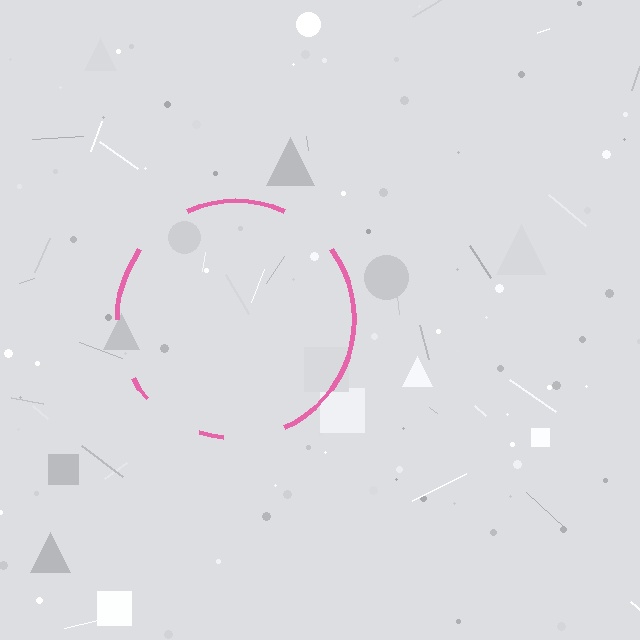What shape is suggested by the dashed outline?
The dashed outline suggests a circle.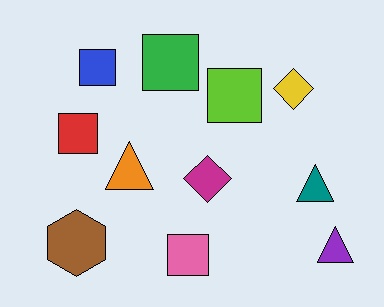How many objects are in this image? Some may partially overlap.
There are 11 objects.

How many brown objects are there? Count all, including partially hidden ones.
There is 1 brown object.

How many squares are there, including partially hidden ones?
There are 5 squares.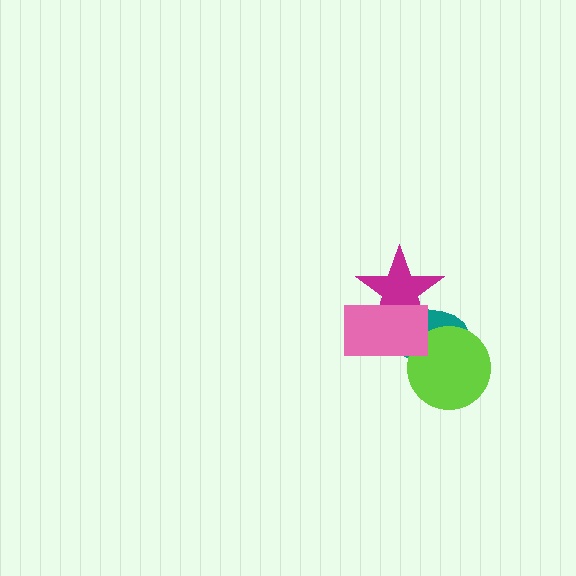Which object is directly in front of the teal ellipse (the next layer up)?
The magenta star is directly in front of the teal ellipse.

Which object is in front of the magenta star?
The pink rectangle is in front of the magenta star.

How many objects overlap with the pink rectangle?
3 objects overlap with the pink rectangle.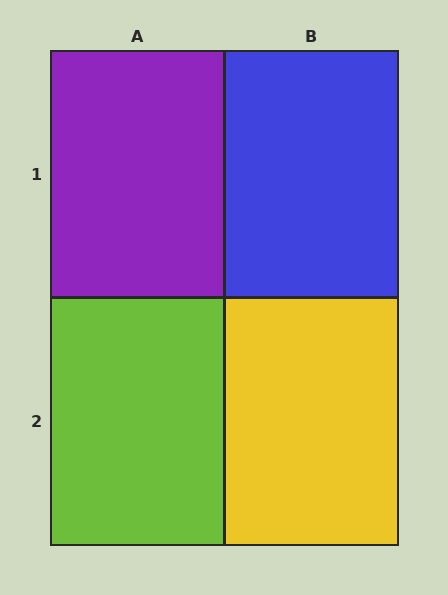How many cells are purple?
1 cell is purple.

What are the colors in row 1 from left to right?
Purple, blue.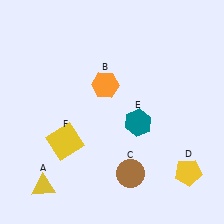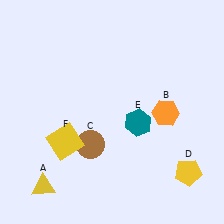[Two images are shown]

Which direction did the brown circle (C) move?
The brown circle (C) moved left.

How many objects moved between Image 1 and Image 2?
2 objects moved between the two images.